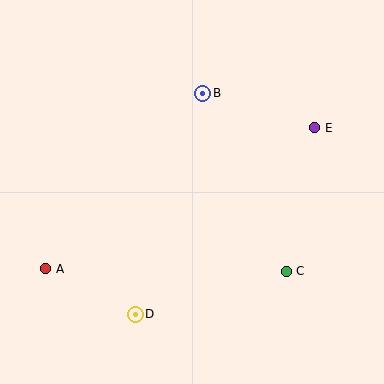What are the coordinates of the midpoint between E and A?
The midpoint between E and A is at (180, 198).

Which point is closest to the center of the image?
Point B at (203, 93) is closest to the center.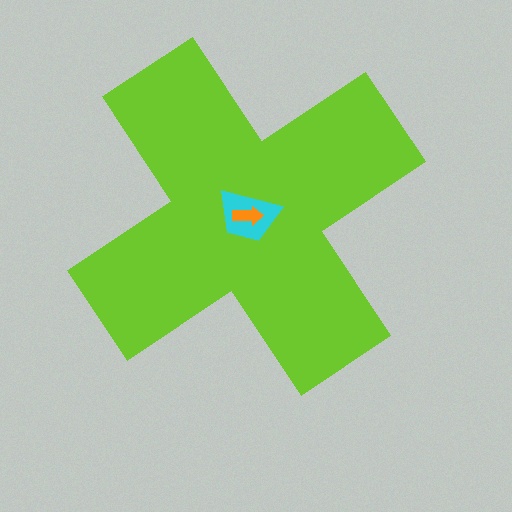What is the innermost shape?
The orange arrow.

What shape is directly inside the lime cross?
The cyan trapezoid.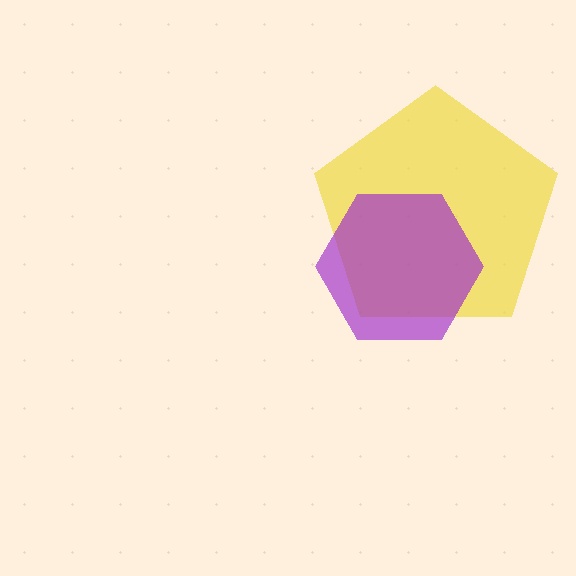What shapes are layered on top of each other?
The layered shapes are: a yellow pentagon, a purple hexagon.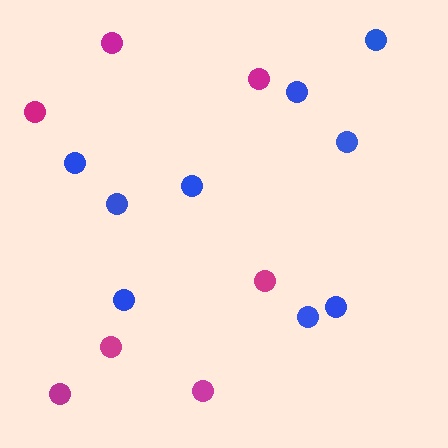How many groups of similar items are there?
There are 2 groups: one group of blue circles (9) and one group of magenta circles (7).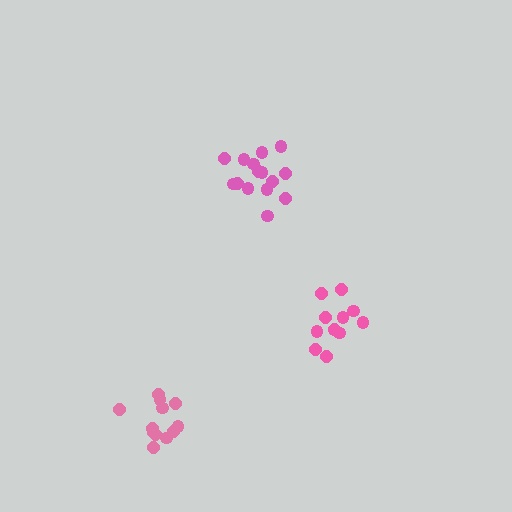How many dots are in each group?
Group 1: 12 dots, Group 2: 12 dots, Group 3: 15 dots (39 total).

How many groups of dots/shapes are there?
There are 3 groups.